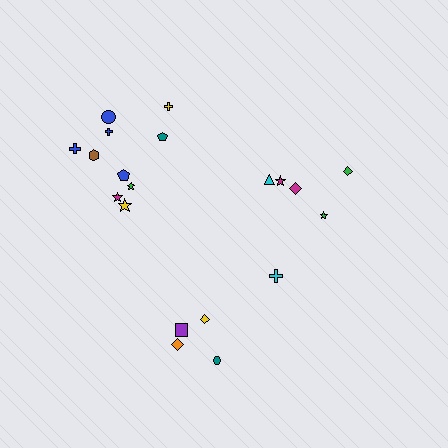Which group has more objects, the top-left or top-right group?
The top-left group.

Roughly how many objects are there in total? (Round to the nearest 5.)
Roughly 20 objects in total.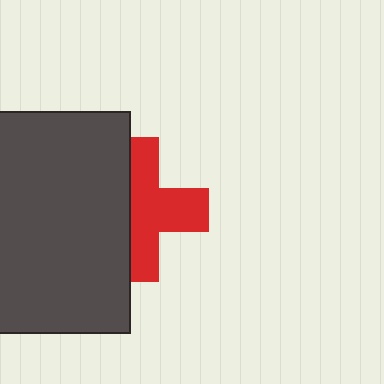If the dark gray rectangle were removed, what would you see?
You would see the complete red cross.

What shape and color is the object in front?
The object in front is a dark gray rectangle.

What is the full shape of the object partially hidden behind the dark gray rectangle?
The partially hidden object is a red cross.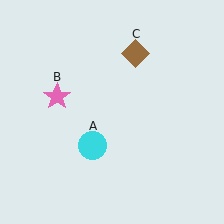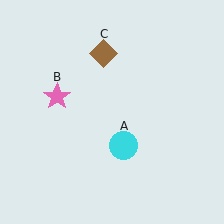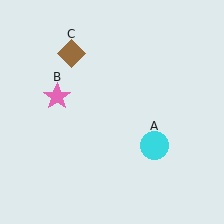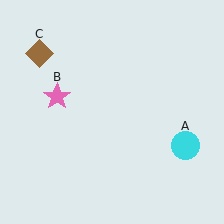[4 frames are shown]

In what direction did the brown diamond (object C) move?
The brown diamond (object C) moved left.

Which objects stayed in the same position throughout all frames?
Pink star (object B) remained stationary.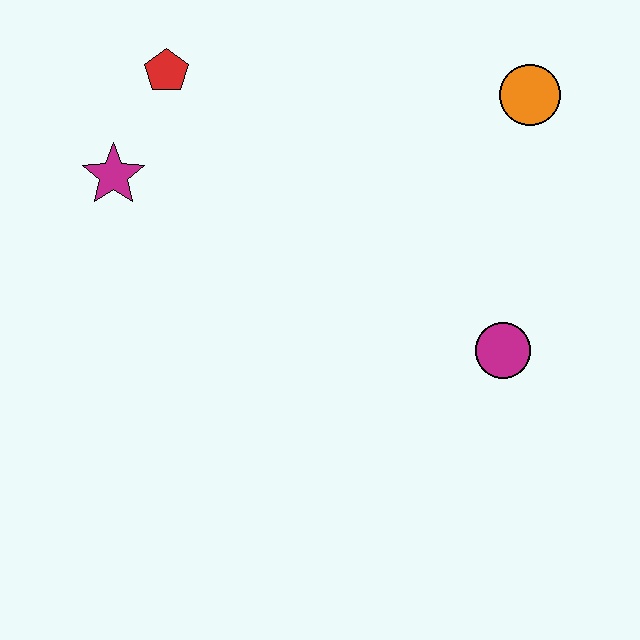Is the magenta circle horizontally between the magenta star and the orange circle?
Yes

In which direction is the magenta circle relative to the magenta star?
The magenta circle is to the right of the magenta star.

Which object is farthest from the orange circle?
The magenta star is farthest from the orange circle.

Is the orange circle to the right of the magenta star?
Yes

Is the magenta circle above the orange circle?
No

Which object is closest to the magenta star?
The red pentagon is closest to the magenta star.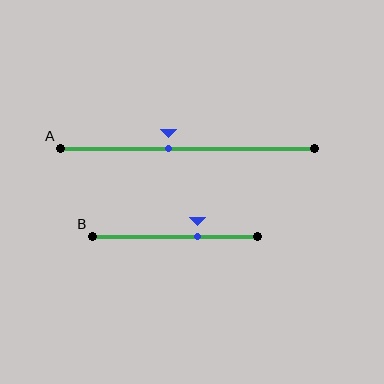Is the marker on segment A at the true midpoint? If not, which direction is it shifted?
No, the marker on segment A is shifted to the left by about 7% of the segment length.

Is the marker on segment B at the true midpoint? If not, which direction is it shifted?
No, the marker on segment B is shifted to the right by about 14% of the segment length.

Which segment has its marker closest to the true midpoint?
Segment A has its marker closest to the true midpoint.